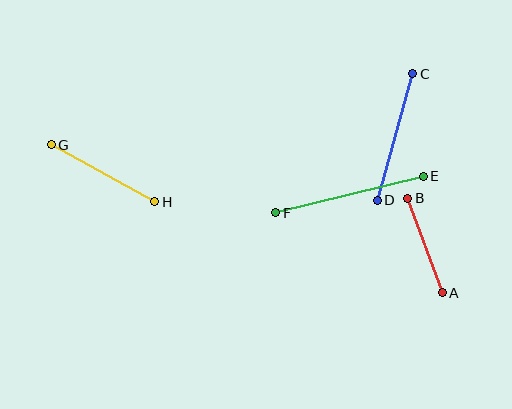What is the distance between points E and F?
The distance is approximately 152 pixels.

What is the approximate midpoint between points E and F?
The midpoint is at approximately (349, 195) pixels.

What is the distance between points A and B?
The distance is approximately 101 pixels.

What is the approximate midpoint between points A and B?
The midpoint is at approximately (425, 245) pixels.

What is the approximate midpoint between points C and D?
The midpoint is at approximately (395, 137) pixels.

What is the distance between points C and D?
The distance is approximately 131 pixels.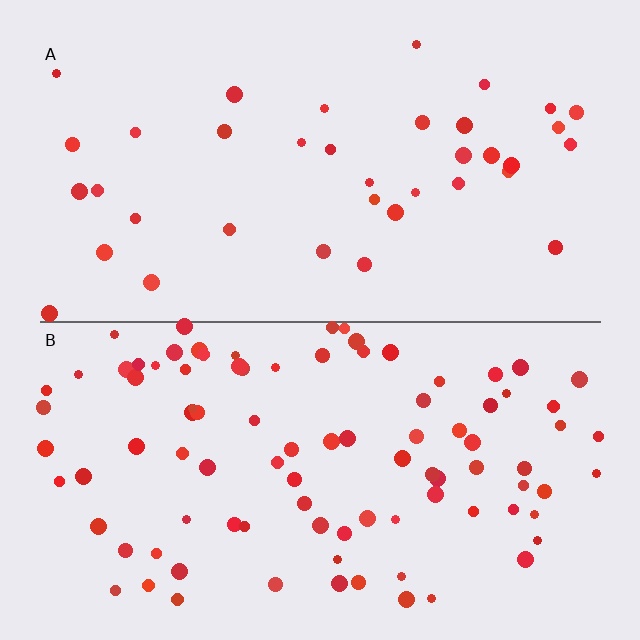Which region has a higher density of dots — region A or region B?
B (the bottom).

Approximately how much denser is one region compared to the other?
Approximately 2.5× — region B over region A.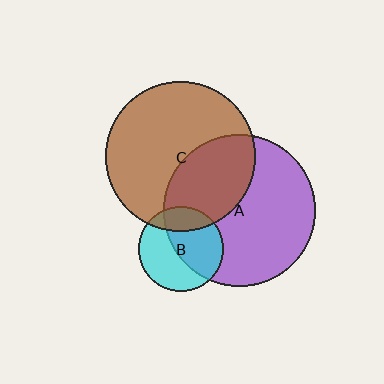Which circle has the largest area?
Circle A (purple).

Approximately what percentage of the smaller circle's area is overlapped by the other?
Approximately 35%.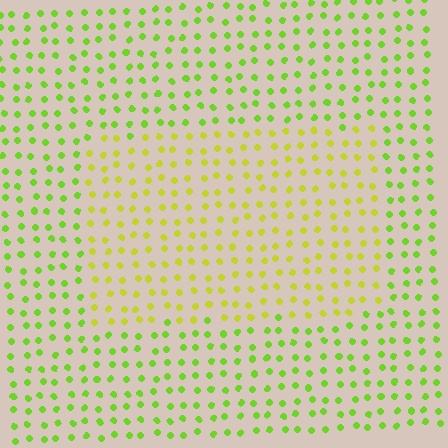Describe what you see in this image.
The image is filled with small lime elements in a uniform arrangement. A rectangle-shaped region is visible where the elements are tinted to a slightly different hue, forming a subtle color boundary.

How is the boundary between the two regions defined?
The boundary is defined purely by a slight shift in hue (about 29 degrees). Spacing, size, and orientation are identical on both sides.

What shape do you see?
I see a rectangle.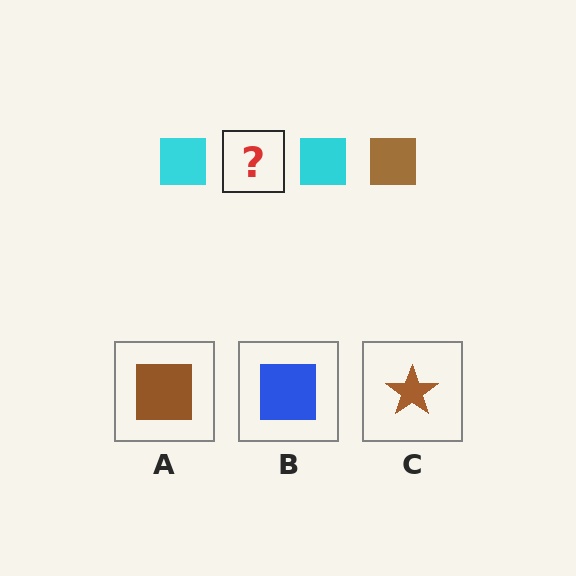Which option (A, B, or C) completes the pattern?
A.